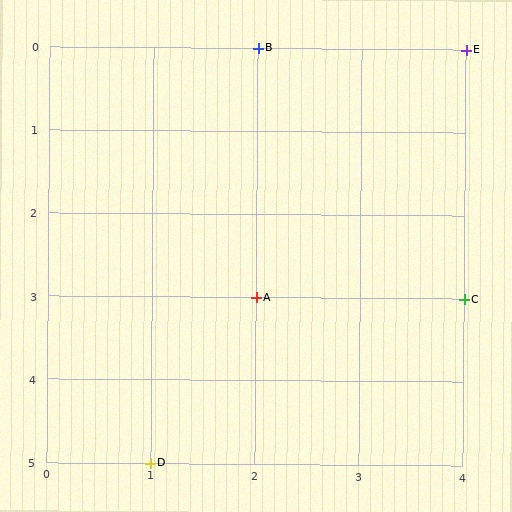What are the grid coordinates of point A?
Point A is at grid coordinates (2, 3).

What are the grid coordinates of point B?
Point B is at grid coordinates (2, 0).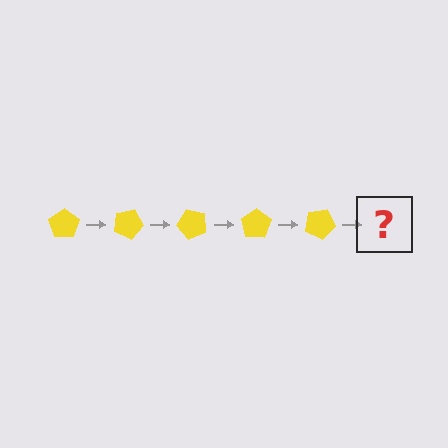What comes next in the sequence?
The next element should be a yellow pentagon rotated 125 degrees.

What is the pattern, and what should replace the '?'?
The pattern is that the pentagon rotates 25 degrees each step. The '?' should be a yellow pentagon rotated 125 degrees.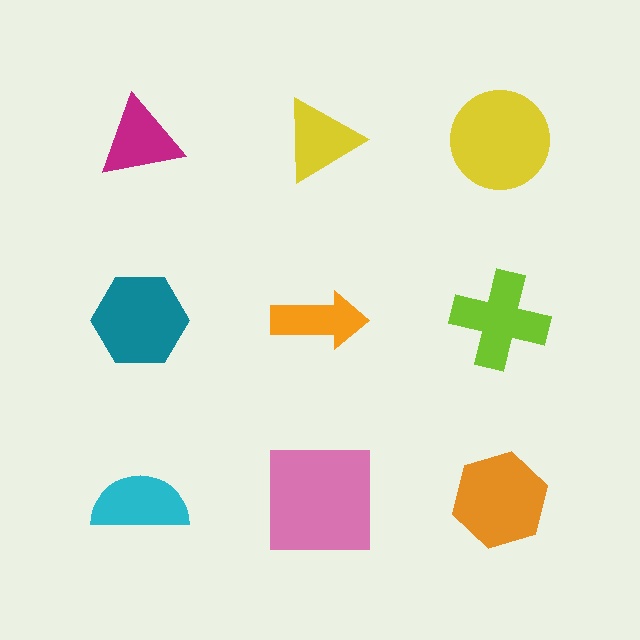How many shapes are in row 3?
3 shapes.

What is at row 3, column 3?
An orange hexagon.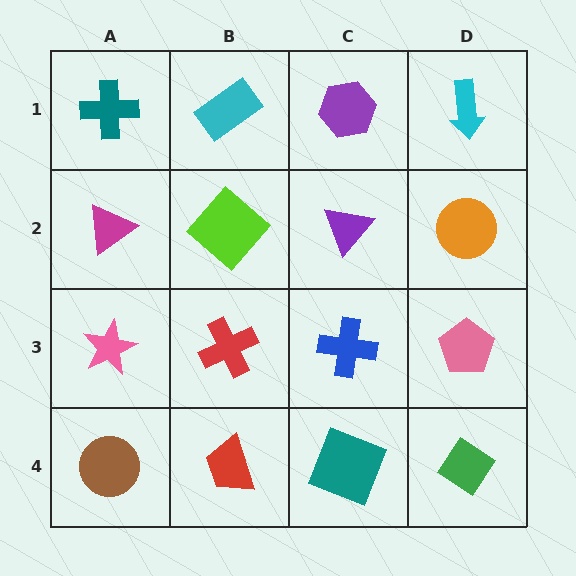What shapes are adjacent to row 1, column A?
A magenta triangle (row 2, column A), a cyan rectangle (row 1, column B).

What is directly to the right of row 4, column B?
A teal square.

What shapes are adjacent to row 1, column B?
A lime diamond (row 2, column B), a teal cross (row 1, column A), a purple hexagon (row 1, column C).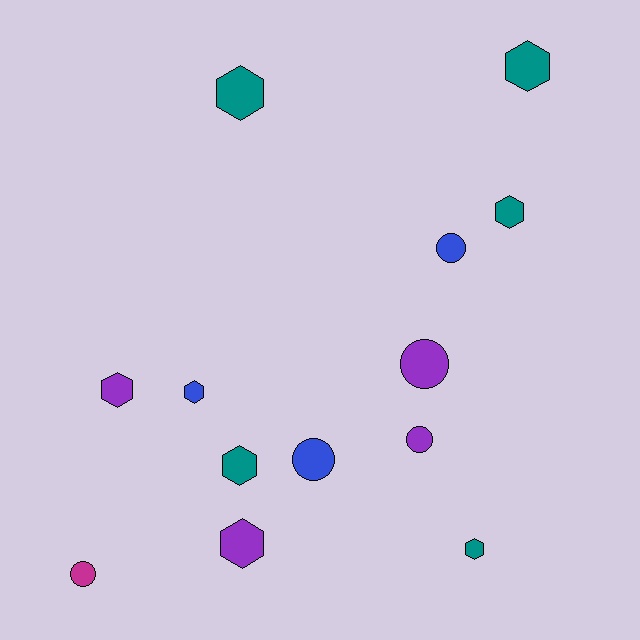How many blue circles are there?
There are 2 blue circles.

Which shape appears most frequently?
Hexagon, with 8 objects.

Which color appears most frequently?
Teal, with 5 objects.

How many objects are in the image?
There are 13 objects.